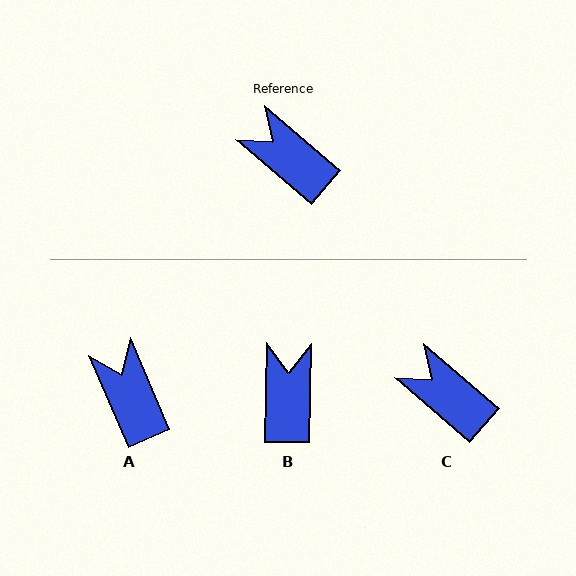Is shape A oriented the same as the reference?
No, it is off by about 26 degrees.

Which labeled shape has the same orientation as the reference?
C.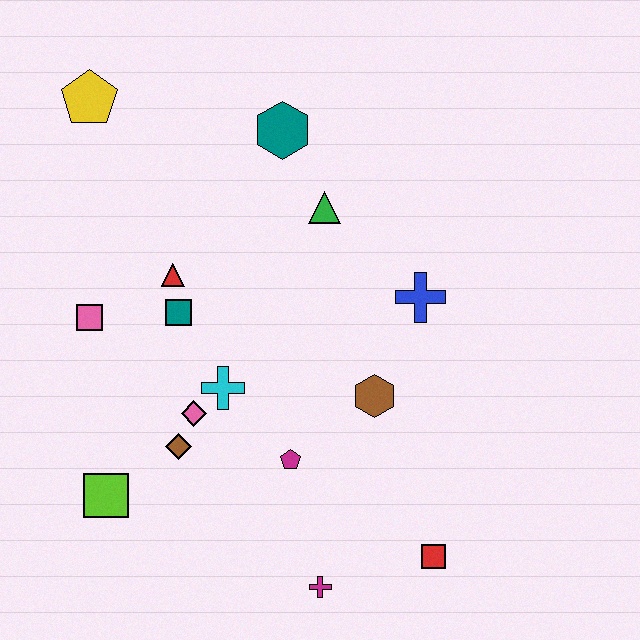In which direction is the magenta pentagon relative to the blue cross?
The magenta pentagon is below the blue cross.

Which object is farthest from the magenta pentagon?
The yellow pentagon is farthest from the magenta pentagon.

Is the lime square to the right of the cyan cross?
No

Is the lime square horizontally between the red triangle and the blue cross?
No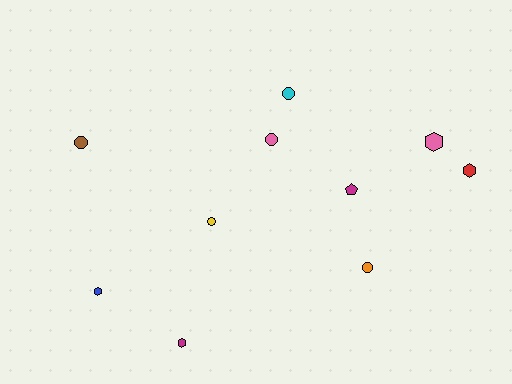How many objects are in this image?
There are 10 objects.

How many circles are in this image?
There are 5 circles.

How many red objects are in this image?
There is 1 red object.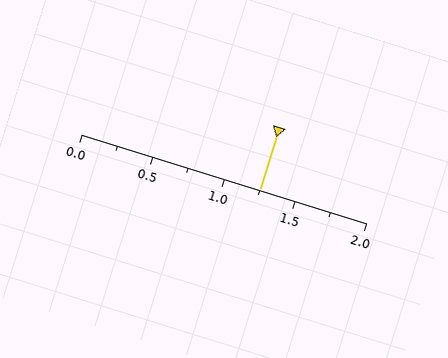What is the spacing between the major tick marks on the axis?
The major ticks are spaced 0.5 apart.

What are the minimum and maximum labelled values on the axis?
The axis runs from 0.0 to 2.0.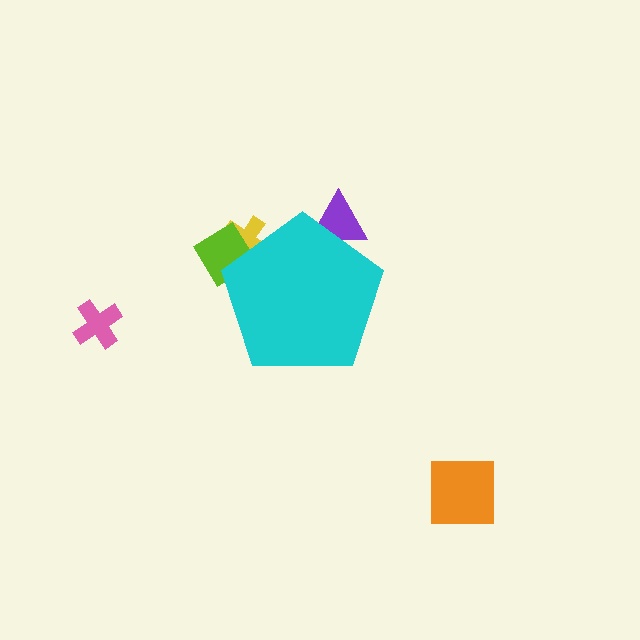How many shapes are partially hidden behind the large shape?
3 shapes are partially hidden.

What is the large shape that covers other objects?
A cyan pentagon.